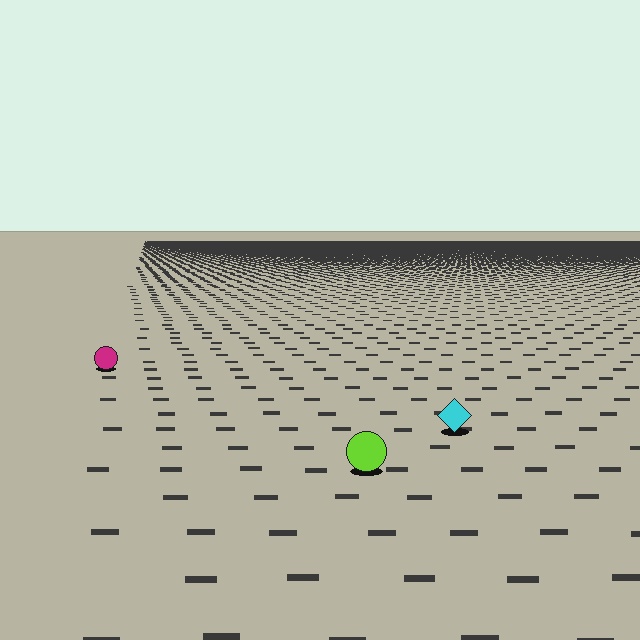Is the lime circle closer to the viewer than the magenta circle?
Yes. The lime circle is closer — you can tell from the texture gradient: the ground texture is coarser near it.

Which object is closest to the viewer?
The lime circle is closest. The texture marks near it are larger and more spread out.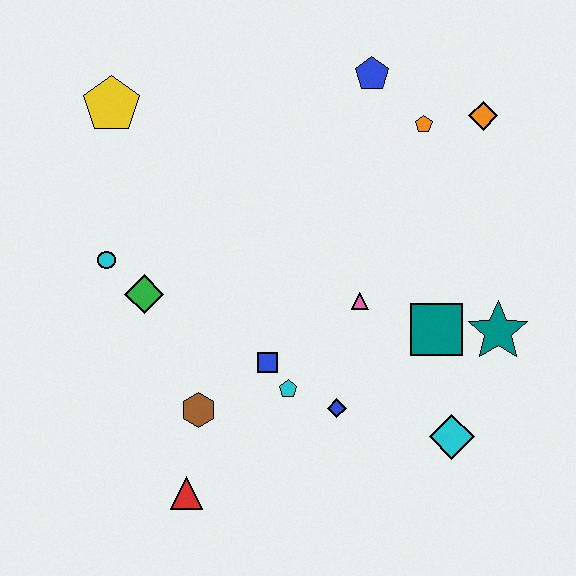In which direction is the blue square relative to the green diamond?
The blue square is to the right of the green diamond.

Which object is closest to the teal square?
The teal star is closest to the teal square.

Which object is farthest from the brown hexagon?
The orange diamond is farthest from the brown hexagon.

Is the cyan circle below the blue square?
No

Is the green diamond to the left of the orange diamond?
Yes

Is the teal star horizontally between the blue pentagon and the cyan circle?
No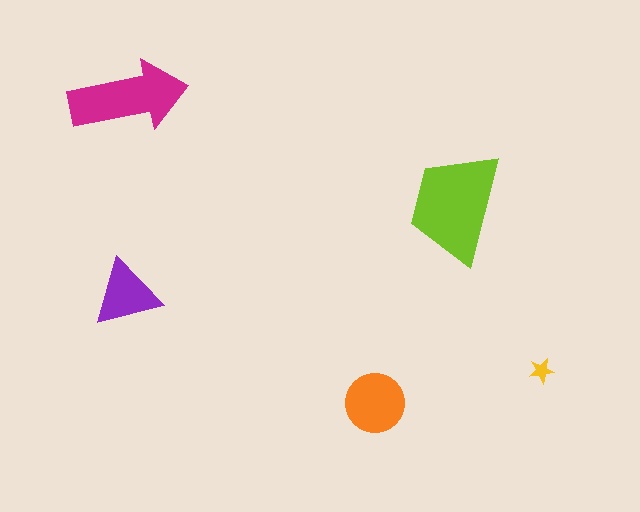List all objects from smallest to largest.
The yellow star, the purple triangle, the orange circle, the magenta arrow, the lime trapezoid.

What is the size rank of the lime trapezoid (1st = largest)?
1st.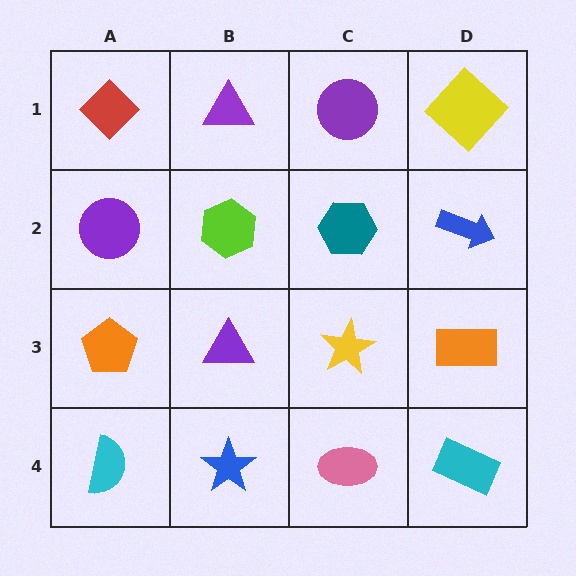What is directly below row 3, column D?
A cyan rectangle.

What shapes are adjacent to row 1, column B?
A lime hexagon (row 2, column B), a red diamond (row 1, column A), a purple circle (row 1, column C).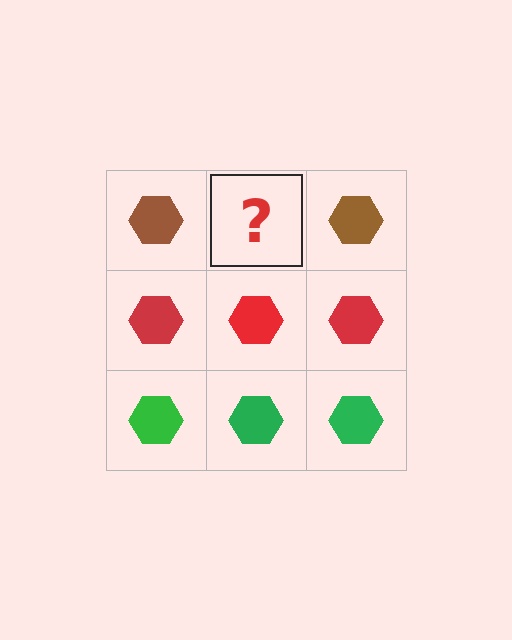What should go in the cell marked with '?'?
The missing cell should contain a brown hexagon.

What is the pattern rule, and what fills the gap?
The rule is that each row has a consistent color. The gap should be filled with a brown hexagon.